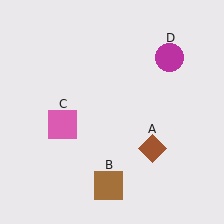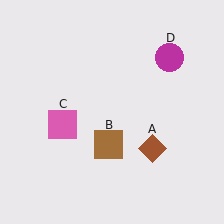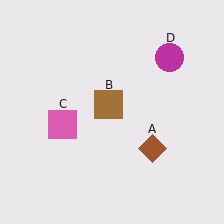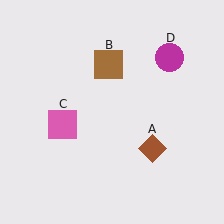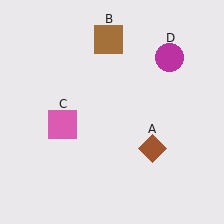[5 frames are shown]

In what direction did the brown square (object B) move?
The brown square (object B) moved up.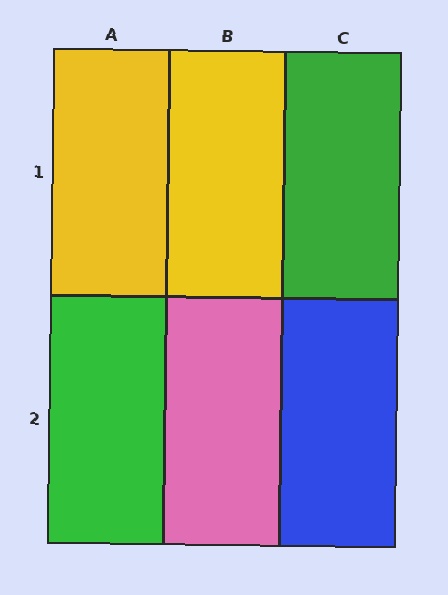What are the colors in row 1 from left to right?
Yellow, yellow, green.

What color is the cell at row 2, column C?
Blue.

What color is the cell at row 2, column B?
Pink.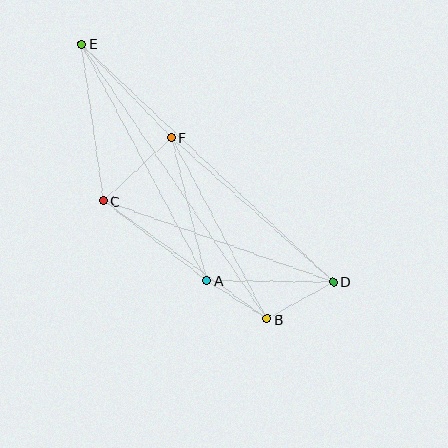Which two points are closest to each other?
Points A and B are closest to each other.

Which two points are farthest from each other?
Points D and E are farthest from each other.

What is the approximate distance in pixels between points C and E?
The distance between C and E is approximately 158 pixels.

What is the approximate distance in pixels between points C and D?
The distance between C and D is approximately 244 pixels.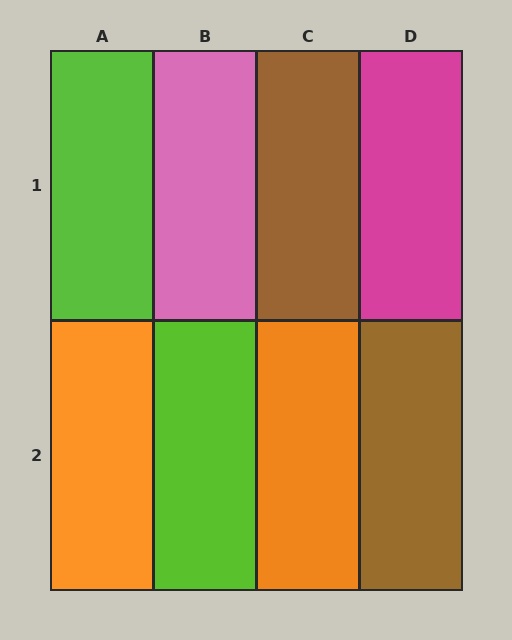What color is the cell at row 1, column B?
Pink.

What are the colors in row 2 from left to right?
Orange, lime, orange, brown.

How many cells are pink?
1 cell is pink.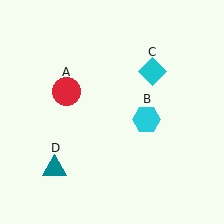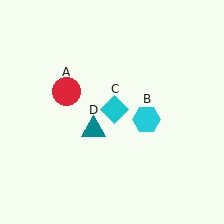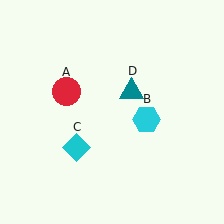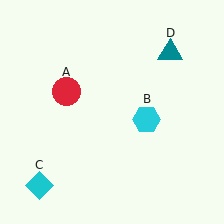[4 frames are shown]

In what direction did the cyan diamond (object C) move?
The cyan diamond (object C) moved down and to the left.